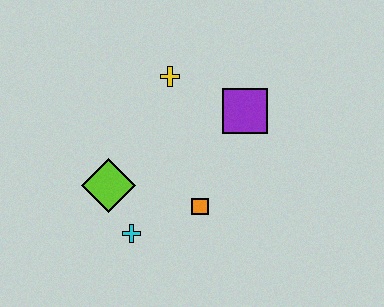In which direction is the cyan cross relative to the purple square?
The cyan cross is below the purple square.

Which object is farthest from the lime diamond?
The purple square is farthest from the lime diamond.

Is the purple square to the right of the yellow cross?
Yes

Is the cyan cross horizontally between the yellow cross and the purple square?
No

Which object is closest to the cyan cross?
The lime diamond is closest to the cyan cross.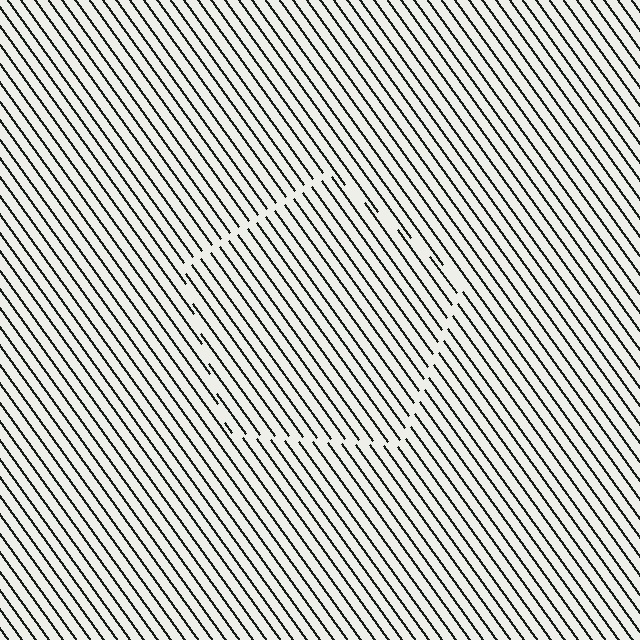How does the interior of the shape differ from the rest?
The interior of the shape contains the same grating, shifted by half a period — the contour is defined by the phase discontinuity where line-ends from the inner and outer gratings abut.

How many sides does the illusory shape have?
5 sides — the line-ends trace a pentagon.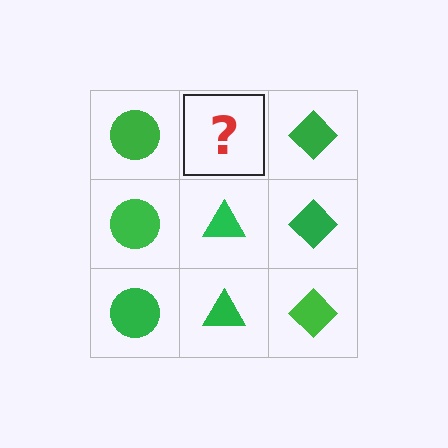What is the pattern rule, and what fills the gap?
The rule is that each column has a consistent shape. The gap should be filled with a green triangle.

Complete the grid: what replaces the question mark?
The question mark should be replaced with a green triangle.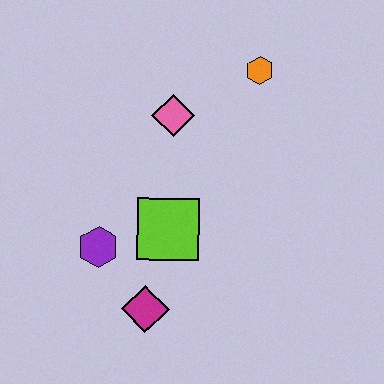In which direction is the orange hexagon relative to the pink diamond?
The orange hexagon is to the right of the pink diamond.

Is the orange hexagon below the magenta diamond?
No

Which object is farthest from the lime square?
The orange hexagon is farthest from the lime square.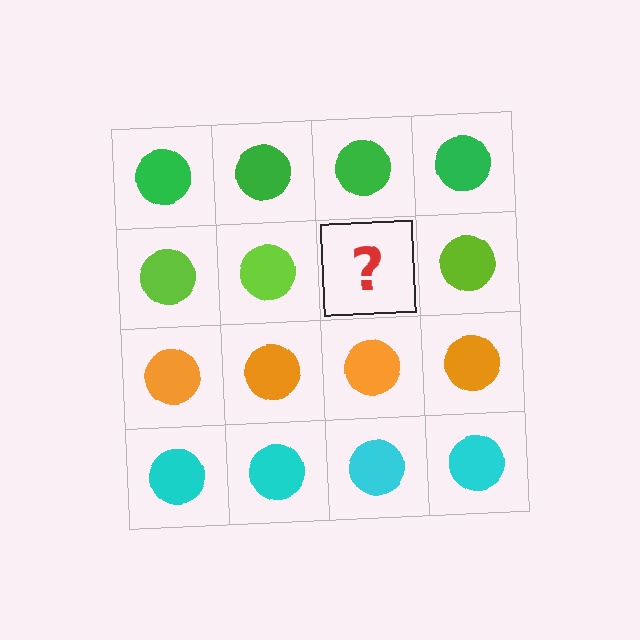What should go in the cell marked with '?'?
The missing cell should contain a lime circle.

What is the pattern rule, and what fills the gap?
The rule is that each row has a consistent color. The gap should be filled with a lime circle.